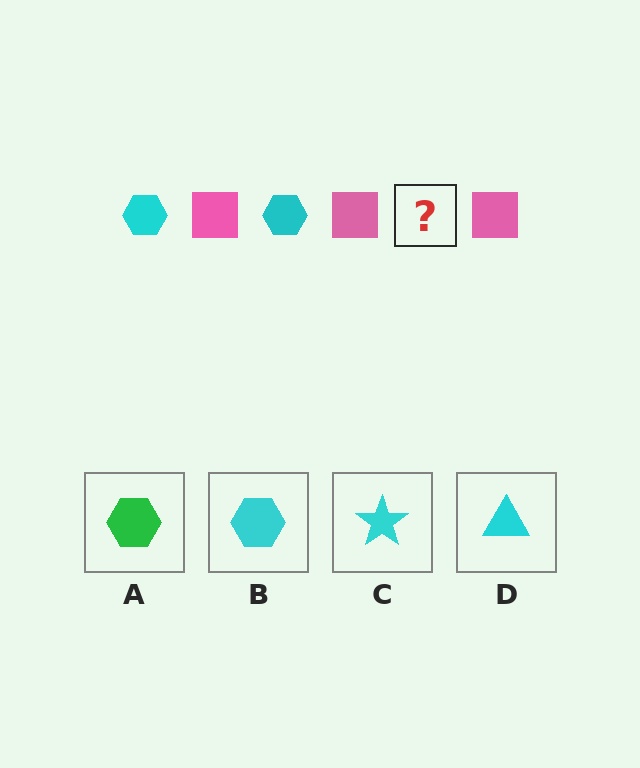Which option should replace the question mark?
Option B.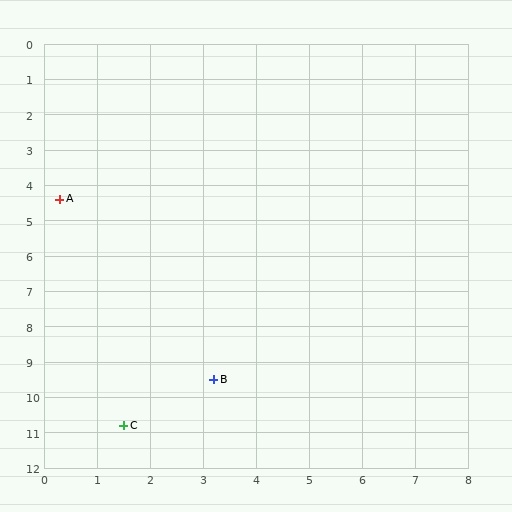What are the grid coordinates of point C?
Point C is at approximately (1.5, 10.8).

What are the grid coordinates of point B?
Point B is at approximately (3.2, 9.5).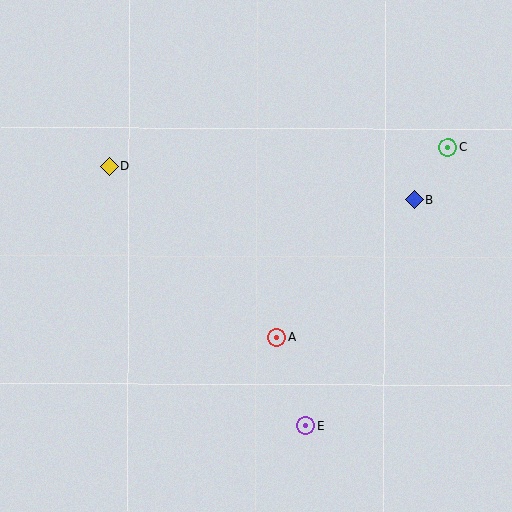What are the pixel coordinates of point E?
Point E is at (306, 426).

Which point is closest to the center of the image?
Point A at (276, 337) is closest to the center.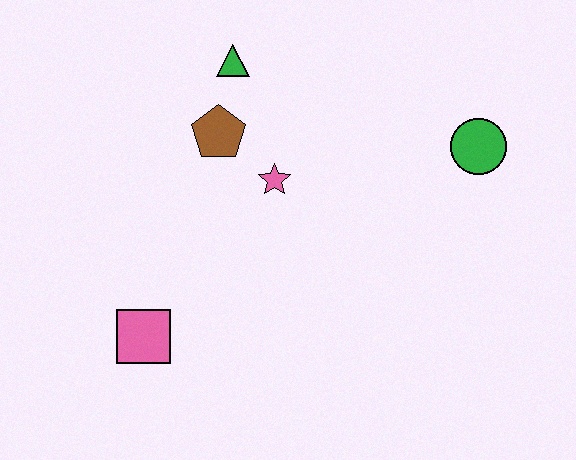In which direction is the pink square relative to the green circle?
The pink square is to the left of the green circle.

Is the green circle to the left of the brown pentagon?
No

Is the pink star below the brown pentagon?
Yes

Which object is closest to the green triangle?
The brown pentagon is closest to the green triangle.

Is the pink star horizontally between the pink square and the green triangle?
No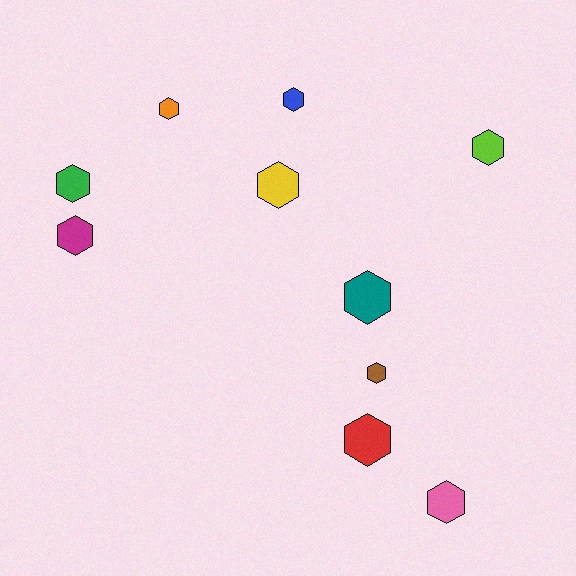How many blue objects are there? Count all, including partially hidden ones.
There is 1 blue object.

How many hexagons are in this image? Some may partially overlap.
There are 10 hexagons.